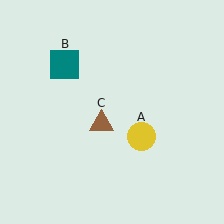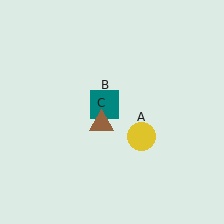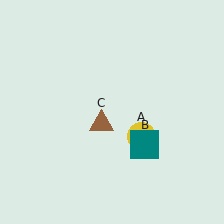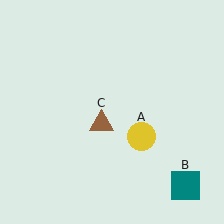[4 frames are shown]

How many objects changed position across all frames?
1 object changed position: teal square (object B).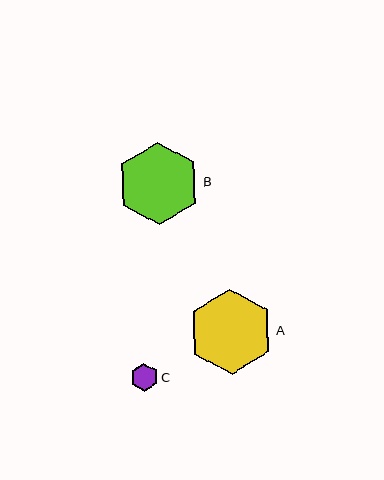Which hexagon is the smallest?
Hexagon C is the smallest with a size of approximately 27 pixels.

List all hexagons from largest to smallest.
From largest to smallest: A, B, C.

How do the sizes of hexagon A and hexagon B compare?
Hexagon A and hexagon B are approximately the same size.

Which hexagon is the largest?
Hexagon A is the largest with a size of approximately 85 pixels.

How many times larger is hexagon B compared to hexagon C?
Hexagon B is approximately 3.0 times the size of hexagon C.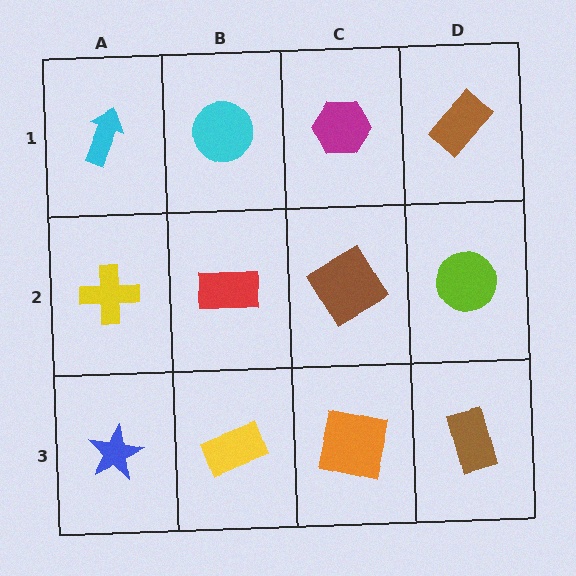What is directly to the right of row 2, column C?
A lime circle.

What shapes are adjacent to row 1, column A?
A yellow cross (row 2, column A), a cyan circle (row 1, column B).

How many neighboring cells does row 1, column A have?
2.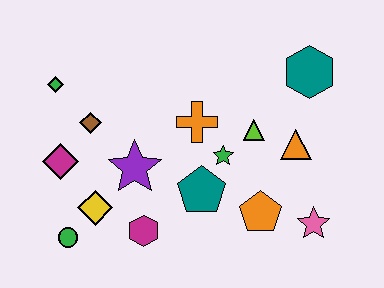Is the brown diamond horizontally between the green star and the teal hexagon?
No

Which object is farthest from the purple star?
The teal hexagon is farthest from the purple star.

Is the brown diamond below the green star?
No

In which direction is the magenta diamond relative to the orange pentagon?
The magenta diamond is to the left of the orange pentagon.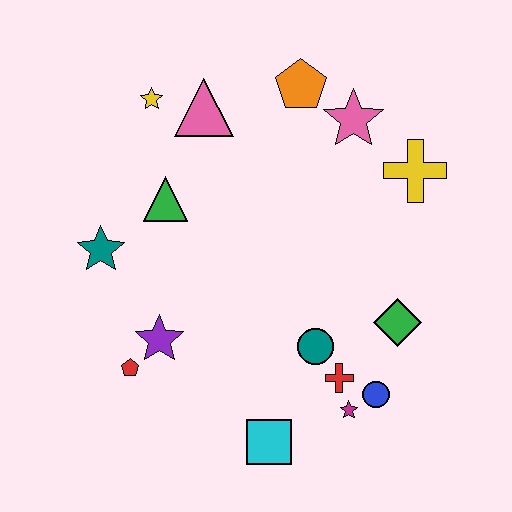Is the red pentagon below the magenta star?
No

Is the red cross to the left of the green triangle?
No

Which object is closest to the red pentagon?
The purple star is closest to the red pentagon.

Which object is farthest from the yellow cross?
The red pentagon is farthest from the yellow cross.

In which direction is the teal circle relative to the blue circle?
The teal circle is to the left of the blue circle.